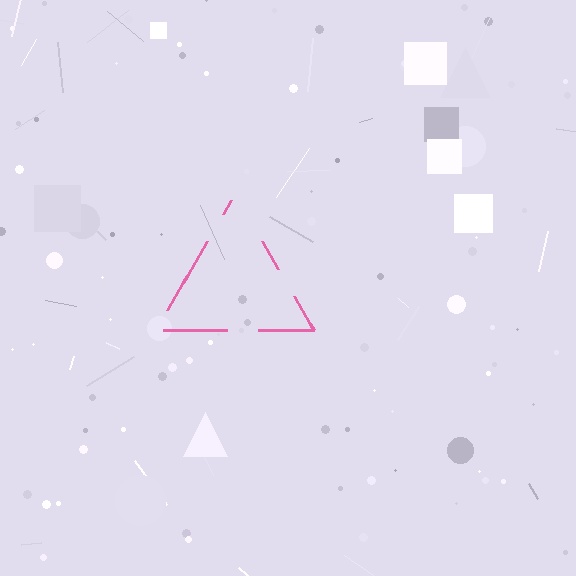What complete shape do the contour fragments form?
The contour fragments form a triangle.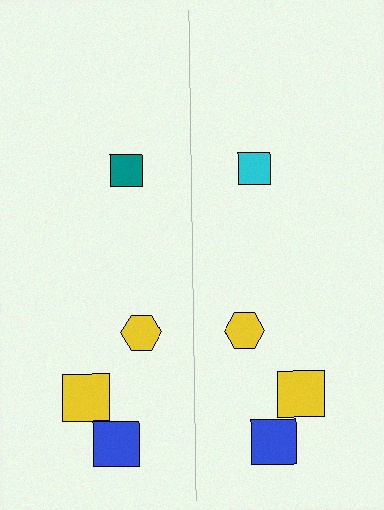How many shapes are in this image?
There are 8 shapes in this image.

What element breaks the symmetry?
The cyan square on the right side breaks the symmetry — its mirror counterpart is teal.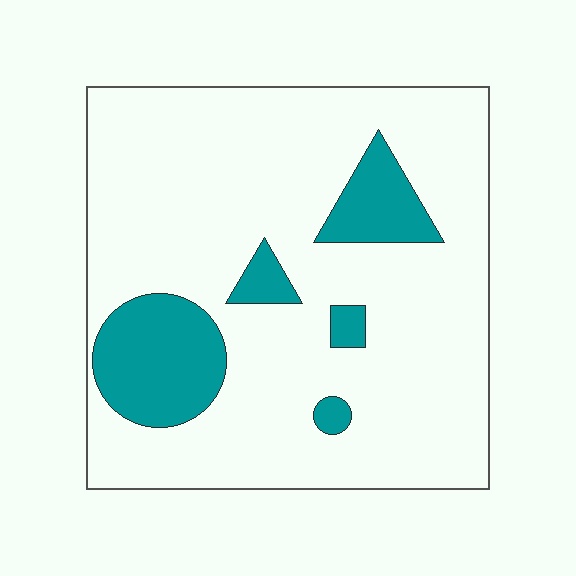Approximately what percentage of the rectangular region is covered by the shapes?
Approximately 15%.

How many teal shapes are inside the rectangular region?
5.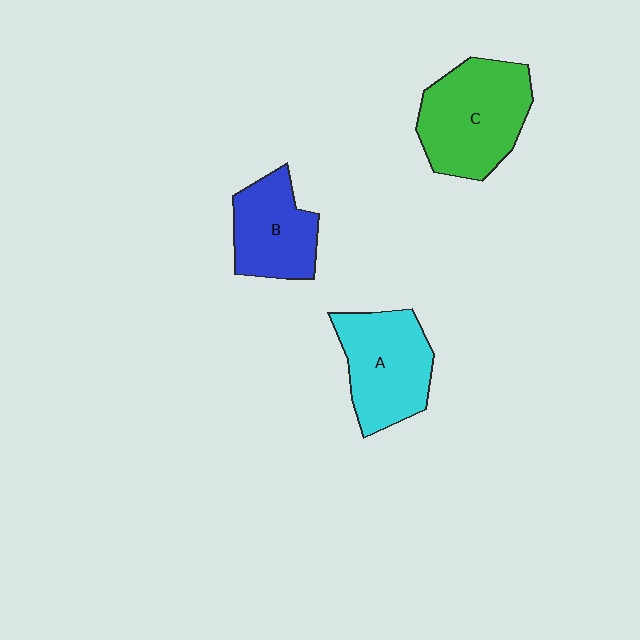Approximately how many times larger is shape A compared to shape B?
Approximately 1.2 times.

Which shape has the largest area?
Shape C (green).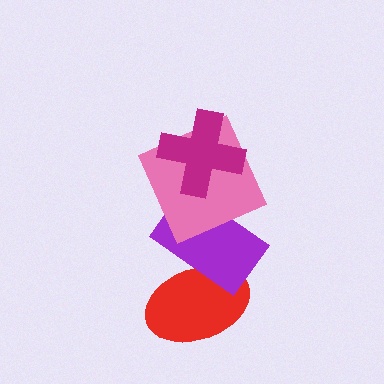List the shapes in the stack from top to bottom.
From top to bottom: the magenta cross, the pink square, the purple rectangle, the red ellipse.